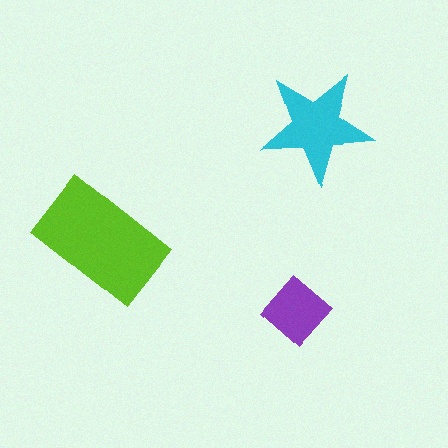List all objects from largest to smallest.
The lime rectangle, the cyan star, the purple diamond.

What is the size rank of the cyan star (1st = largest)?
2nd.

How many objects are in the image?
There are 3 objects in the image.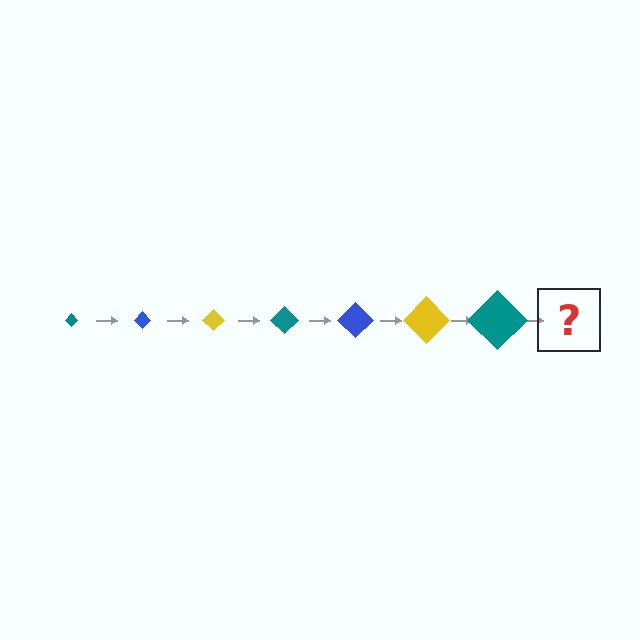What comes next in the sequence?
The next element should be a blue diamond, larger than the previous one.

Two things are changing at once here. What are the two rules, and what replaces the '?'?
The two rules are that the diamond grows larger each step and the color cycles through teal, blue, and yellow. The '?' should be a blue diamond, larger than the previous one.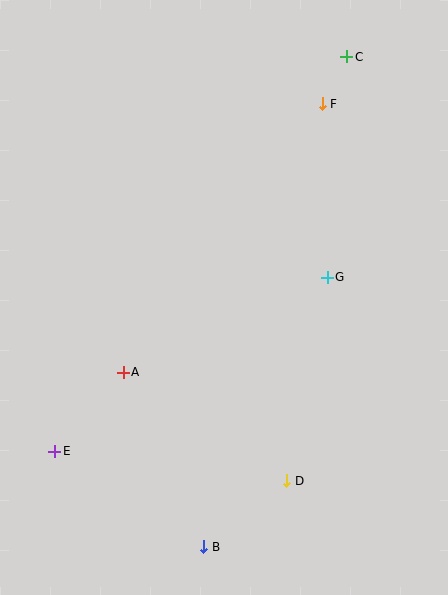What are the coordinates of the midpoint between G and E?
The midpoint between G and E is at (191, 364).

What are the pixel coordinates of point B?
Point B is at (204, 547).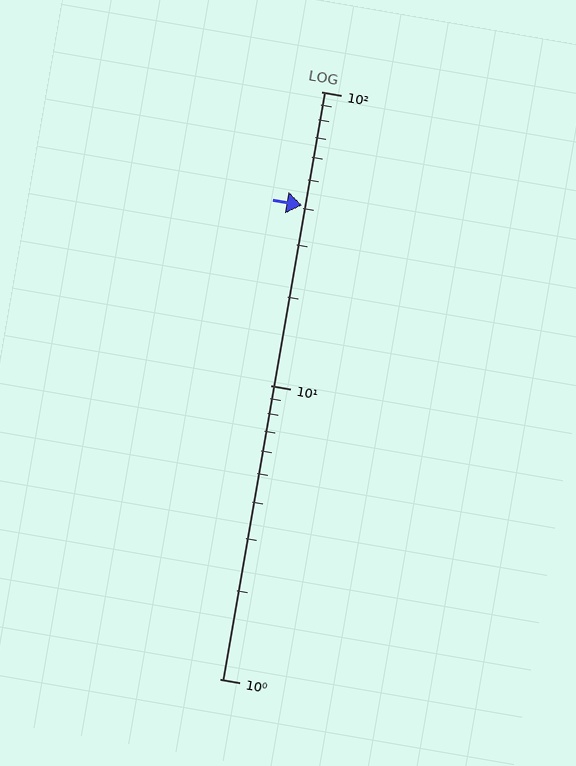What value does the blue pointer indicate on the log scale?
The pointer indicates approximately 41.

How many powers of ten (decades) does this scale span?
The scale spans 2 decades, from 1 to 100.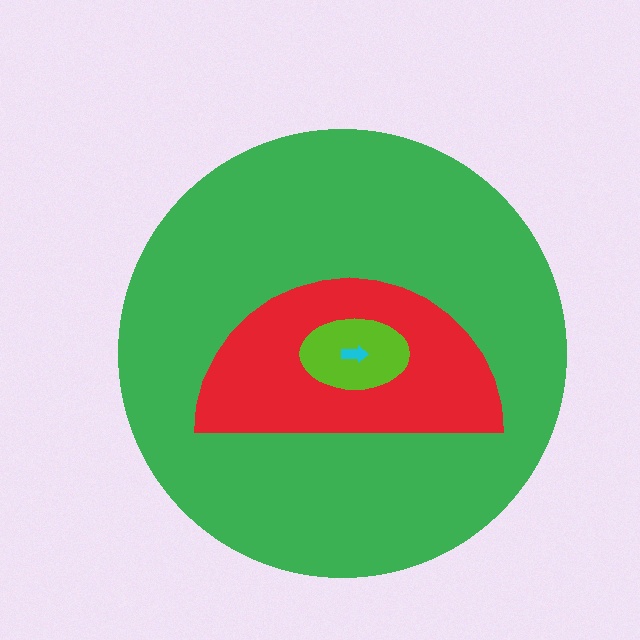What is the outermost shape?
The green circle.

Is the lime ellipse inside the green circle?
Yes.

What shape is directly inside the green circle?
The red semicircle.